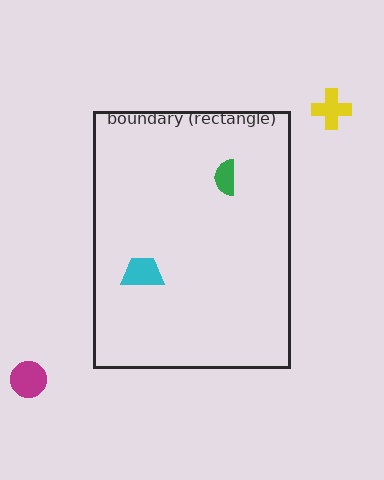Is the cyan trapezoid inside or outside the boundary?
Inside.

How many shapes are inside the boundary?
2 inside, 2 outside.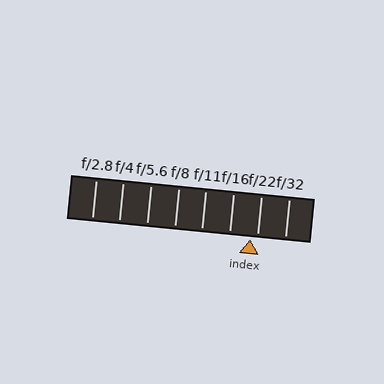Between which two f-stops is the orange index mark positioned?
The index mark is between f/16 and f/22.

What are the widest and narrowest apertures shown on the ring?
The widest aperture shown is f/2.8 and the narrowest is f/32.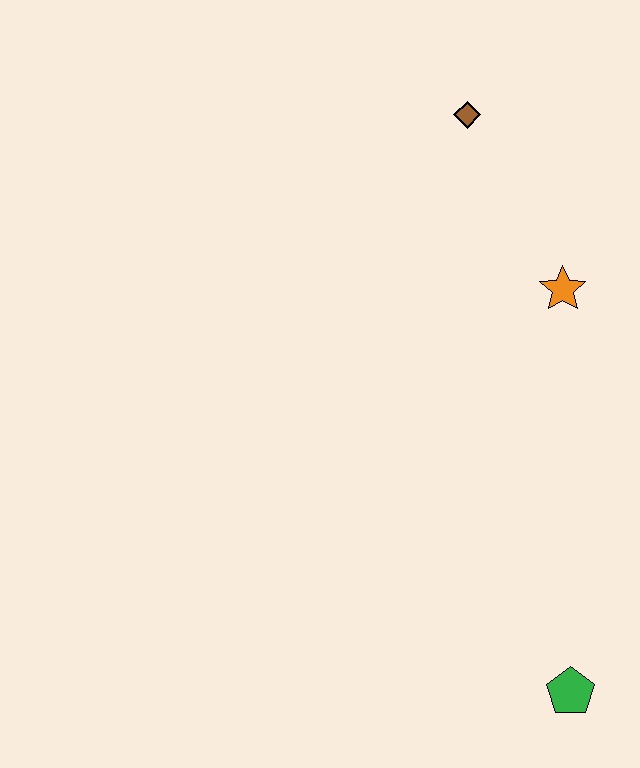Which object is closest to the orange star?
The brown diamond is closest to the orange star.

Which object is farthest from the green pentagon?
The brown diamond is farthest from the green pentagon.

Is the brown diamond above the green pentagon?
Yes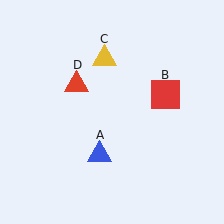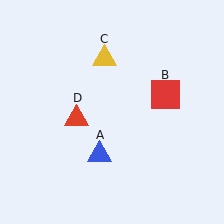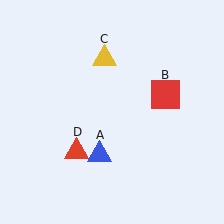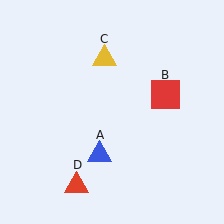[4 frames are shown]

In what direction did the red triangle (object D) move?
The red triangle (object D) moved down.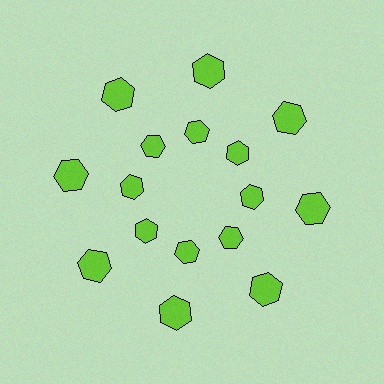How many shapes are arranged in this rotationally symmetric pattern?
There are 16 shapes, arranged in 8 groups of 2.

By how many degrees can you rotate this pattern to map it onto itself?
The pattern maps onto itself every 45 degrees of rotation.